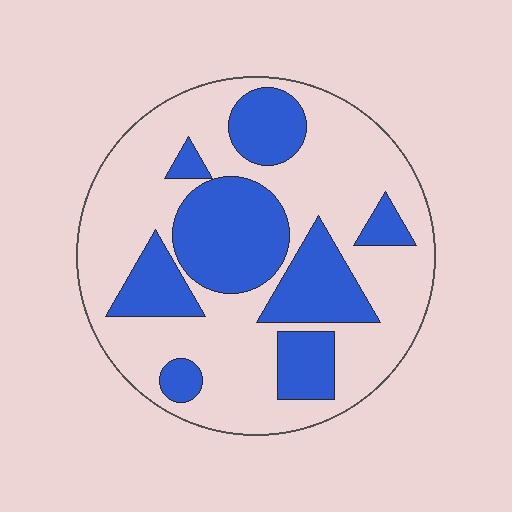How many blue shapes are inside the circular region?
8.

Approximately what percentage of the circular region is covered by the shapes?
Approximately 35%.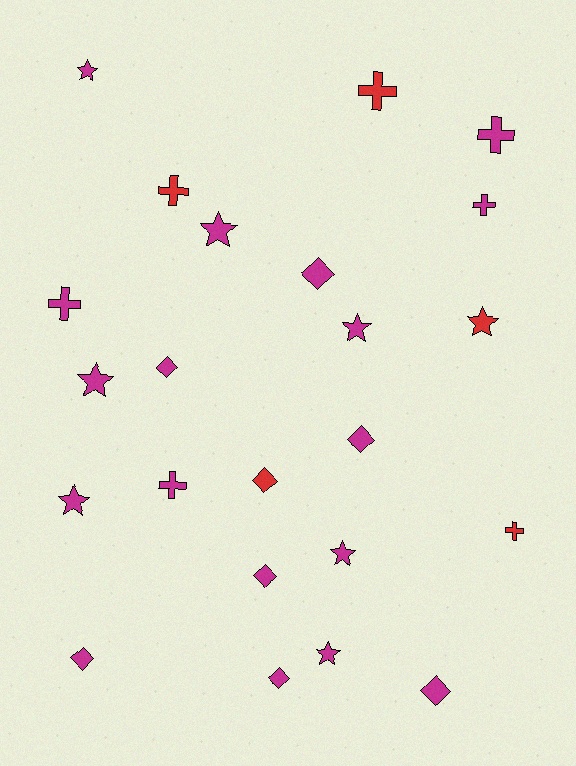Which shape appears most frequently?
Star, with 8 objects.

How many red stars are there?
There is 1 red star.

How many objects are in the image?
There are 23 objects.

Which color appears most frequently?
Magenta, with 18 objects.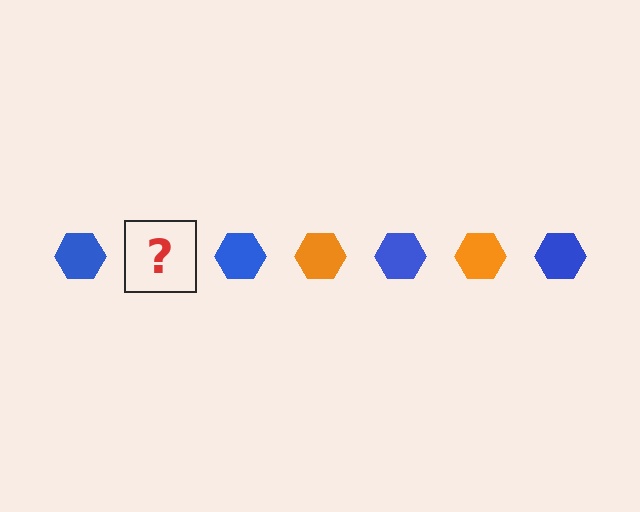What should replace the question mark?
The question mark should be replaced with an orange hexagon.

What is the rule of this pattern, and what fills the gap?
The rule is that the pattern cycles through blue, orange hexagons. The gap should be filled with an orange hexagon.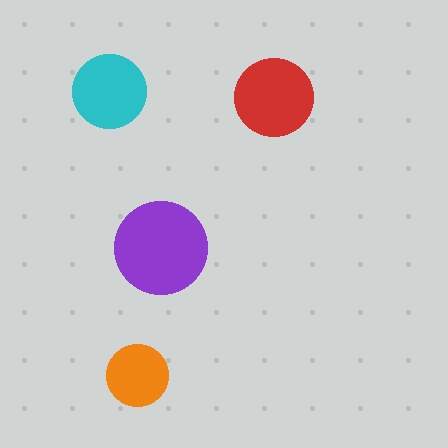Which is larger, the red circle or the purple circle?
The purple one.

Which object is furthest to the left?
The cyan circle is leftmost.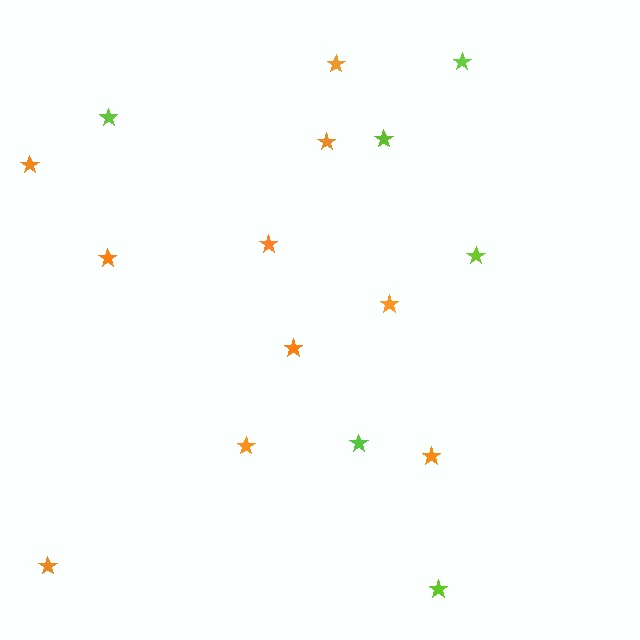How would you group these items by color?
There are 2 groups: one group of lime stars (6) and one group of orange stars (10).